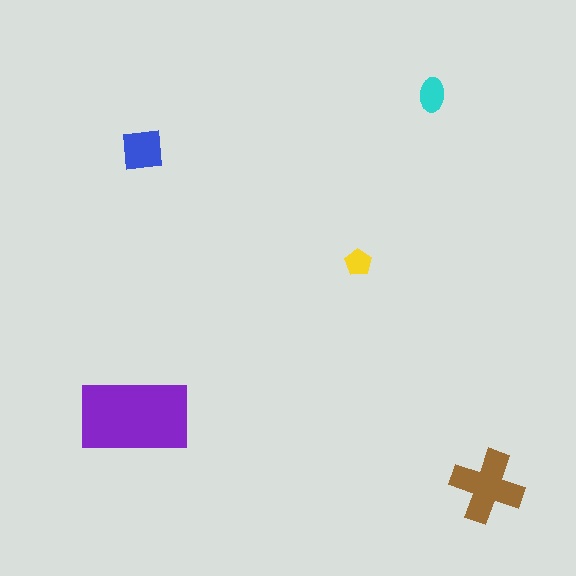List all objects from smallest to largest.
The yellow pentagon, the cyan ellipse, the blue square, the brown cross, the purple rectangle.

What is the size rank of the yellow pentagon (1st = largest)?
5th.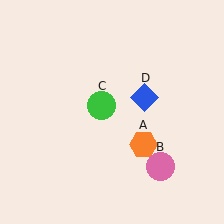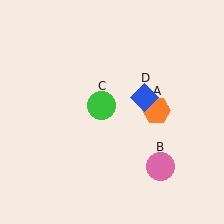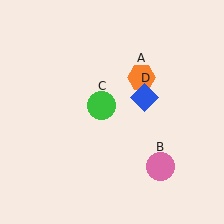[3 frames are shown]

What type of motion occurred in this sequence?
The orange hexagon (object A) rotated counterclockwise around the center of the scene.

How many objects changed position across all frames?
1 object changed position: orange hexagon (object A).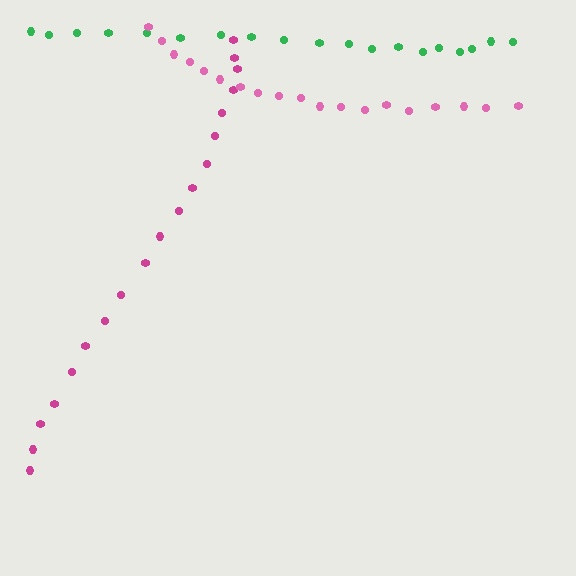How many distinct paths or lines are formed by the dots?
There are 3 distinct paths.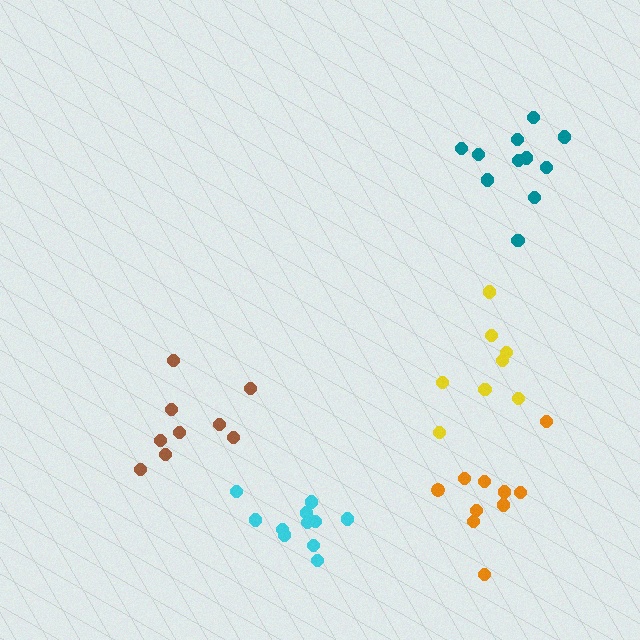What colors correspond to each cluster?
The clusters are colored: brown, cyan, yellow, teal, orange.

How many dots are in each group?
Group 1: 9 dots, Group 2: 11 dots, Group 3: 8 dots, Group 4: 11 dots, Group 5: 10 dots (49 total).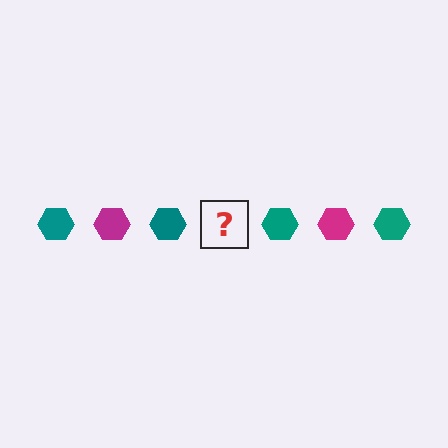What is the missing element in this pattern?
The missing element is a magenta hexagon.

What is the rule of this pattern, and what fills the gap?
The rule is that the pattern cycles through teal, magenta hexagons. The gap should be filled with a magenta hexagon.